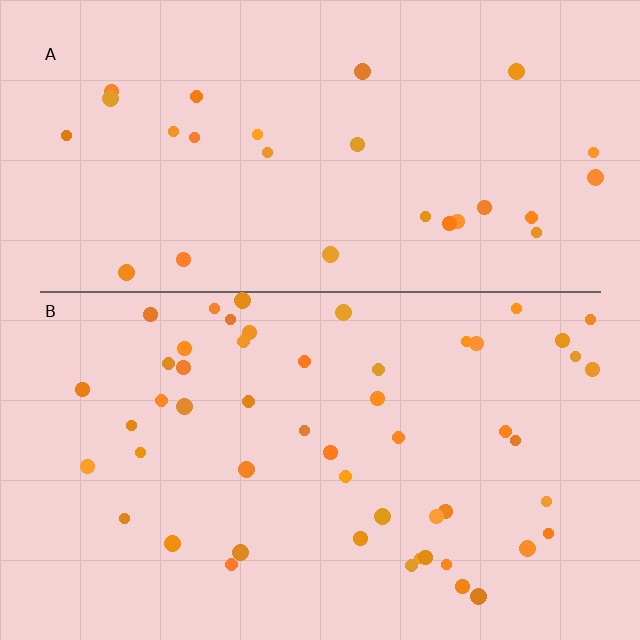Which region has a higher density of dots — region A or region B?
B (the bottom).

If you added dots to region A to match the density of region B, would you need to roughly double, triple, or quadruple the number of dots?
Approximately double.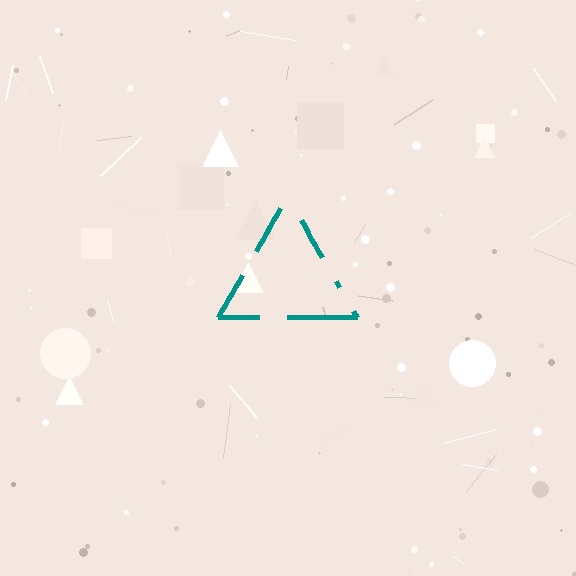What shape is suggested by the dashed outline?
The dashed outline suggests a triangle.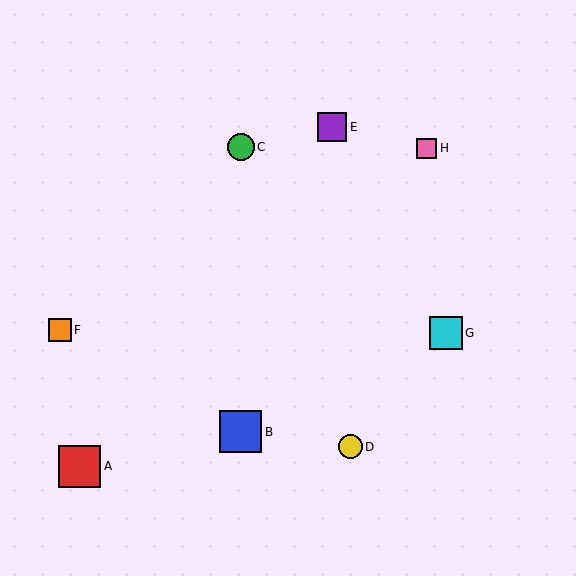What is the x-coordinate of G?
Object G is at x≈446.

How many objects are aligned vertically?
2 objects (B, C) are aligned vertically.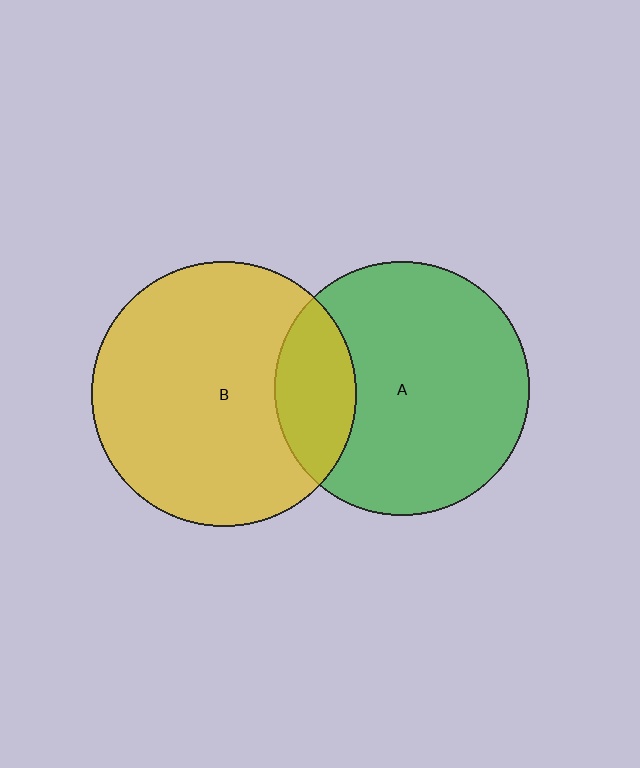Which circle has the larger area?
Circle B (yellow).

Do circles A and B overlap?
Yes.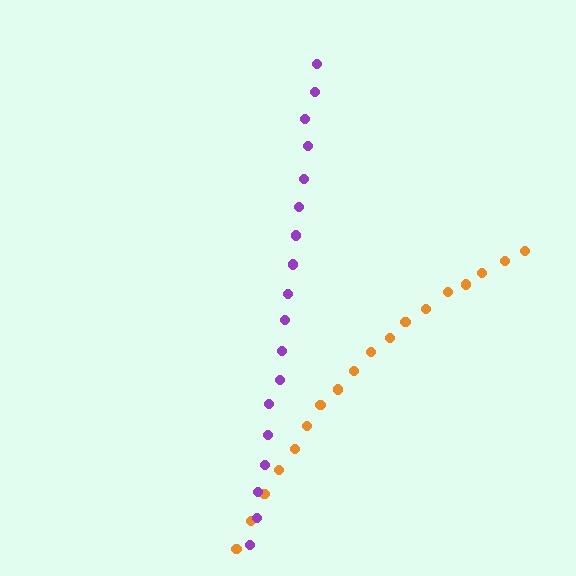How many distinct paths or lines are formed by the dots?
There are 2 distinct paths.